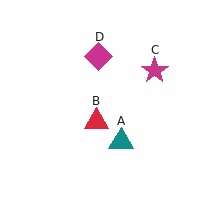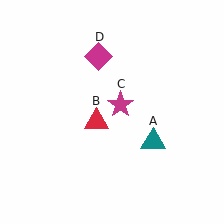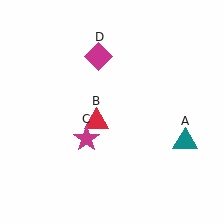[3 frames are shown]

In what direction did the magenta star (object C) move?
The magenta star (object C) moved down and to the left.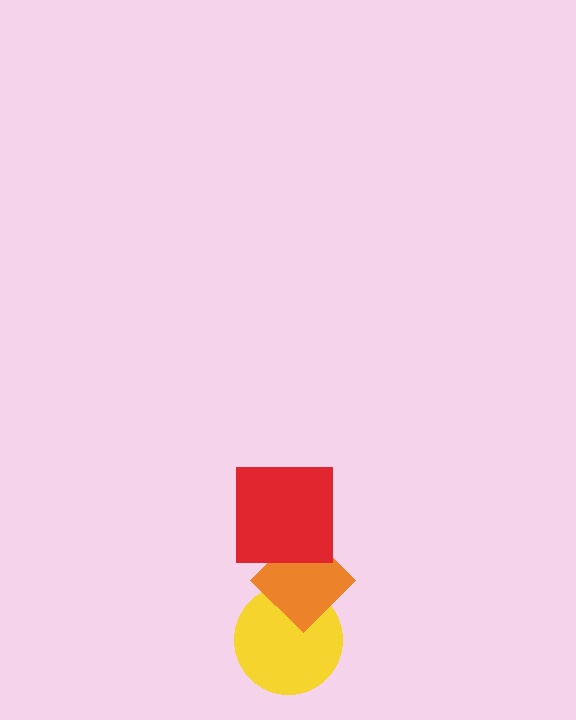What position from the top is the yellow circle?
The yellow circle is 3rd from the top.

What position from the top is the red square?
The red square is 1st from the top.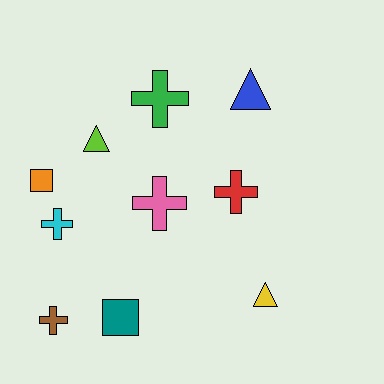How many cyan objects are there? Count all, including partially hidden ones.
There is 1 cyan object.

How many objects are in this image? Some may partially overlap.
There are 10 objects.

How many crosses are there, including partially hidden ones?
There are 5 crosses.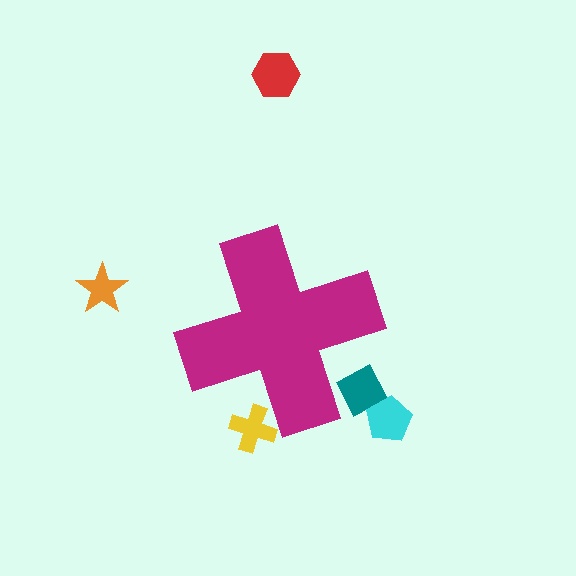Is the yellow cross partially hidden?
Yes, the yellow cross is partially hidden behind the magenta cross.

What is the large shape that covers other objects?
A magenta cross.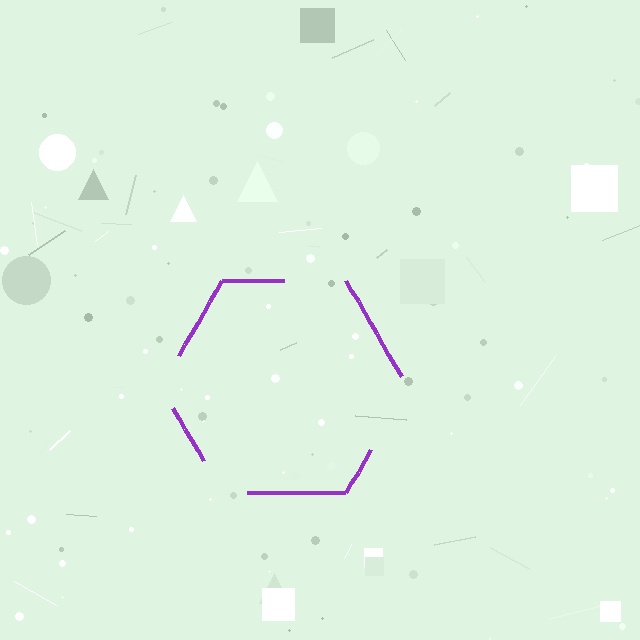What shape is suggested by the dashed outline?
The dashed outline suggests a hexagon.